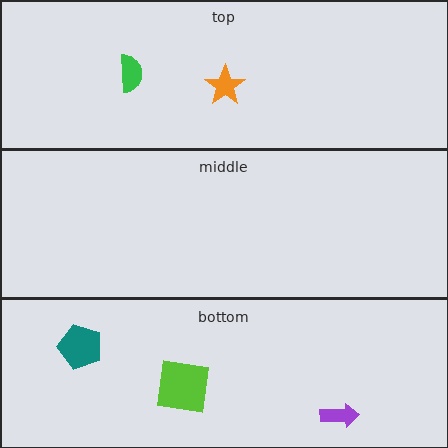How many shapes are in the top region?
2.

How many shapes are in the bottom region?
3.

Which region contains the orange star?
The top region.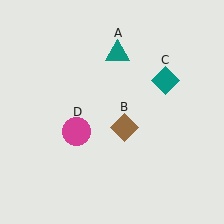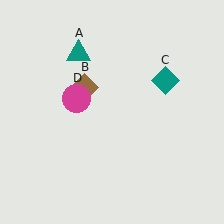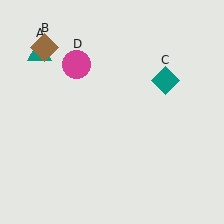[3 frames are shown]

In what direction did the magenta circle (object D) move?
The magenta circle (object D) moved up.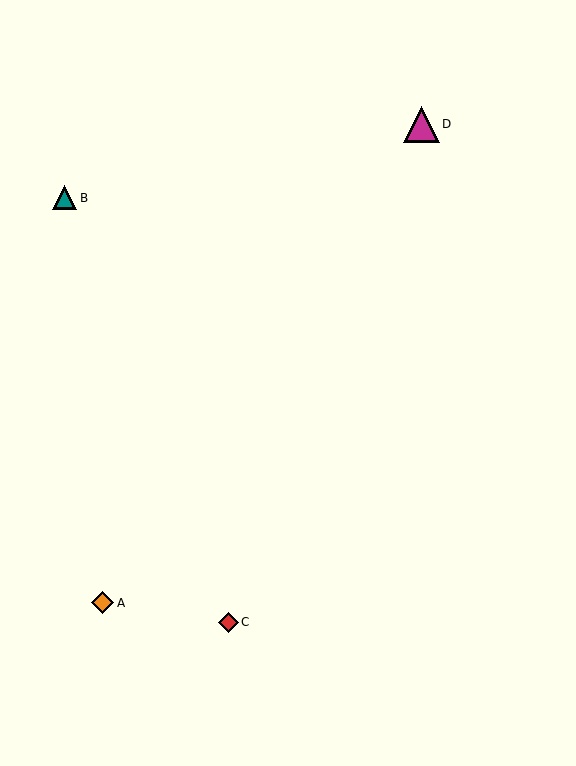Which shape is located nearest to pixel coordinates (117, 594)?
The orange diamond (labeled A) at (102, 603) is nearest to that location.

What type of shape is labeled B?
Shape B is a teal triangle.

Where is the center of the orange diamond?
The center of the orange diamond is at (102, 603).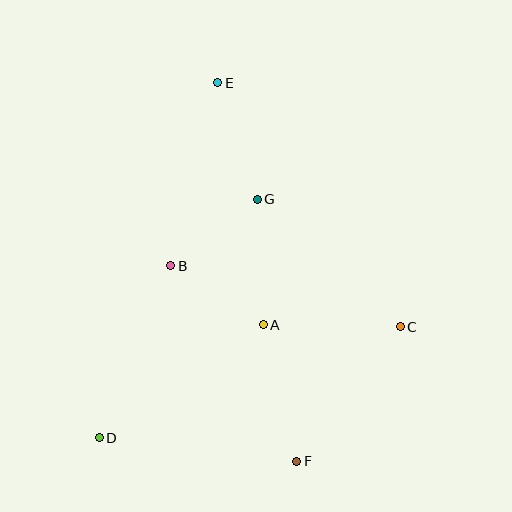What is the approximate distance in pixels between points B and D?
The distance between B and D is approximately 187 pixels.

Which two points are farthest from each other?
Points E and F are farthest from each other.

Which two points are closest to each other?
Points B and G are closest to each other.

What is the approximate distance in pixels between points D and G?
The distance between D and G is approximately 286 pixels.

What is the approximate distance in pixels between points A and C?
The distance between A and C is approximately 137 pixels.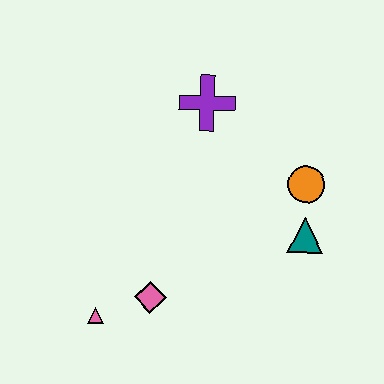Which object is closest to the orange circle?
The teal triangle is closest to the orange circle.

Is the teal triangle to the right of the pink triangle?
Yes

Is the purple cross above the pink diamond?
Yes